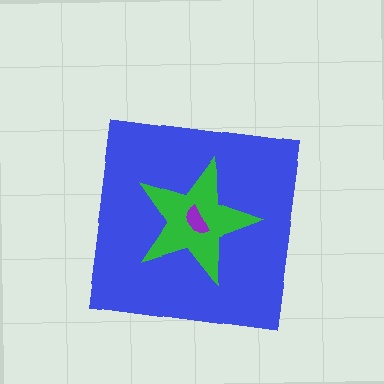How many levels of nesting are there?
3.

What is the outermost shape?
The blue square.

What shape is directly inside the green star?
The purple semicircle.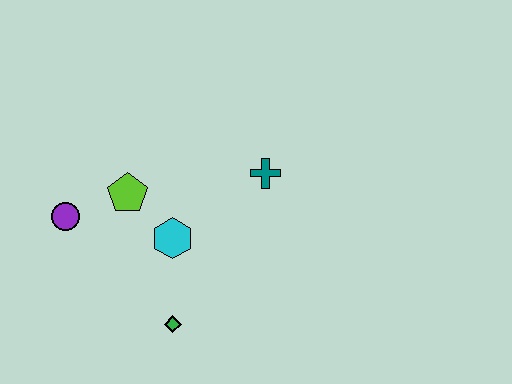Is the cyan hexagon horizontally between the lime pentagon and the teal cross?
Yes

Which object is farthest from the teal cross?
The purple circle is farthest from the teal cross.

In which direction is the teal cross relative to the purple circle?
The teal cross is to the right of the purple circle.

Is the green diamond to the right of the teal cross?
No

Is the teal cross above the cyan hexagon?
Yes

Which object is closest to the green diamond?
The cyan hexagon is closest to the green diamond.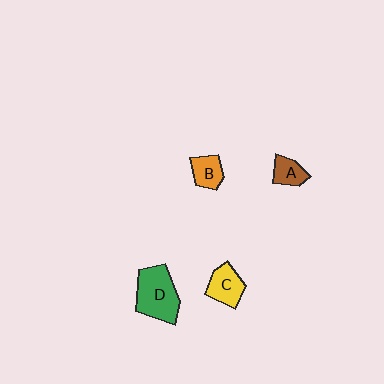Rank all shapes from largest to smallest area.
From largest to smallest: D (green), C (yellow), B (orange), A (brown).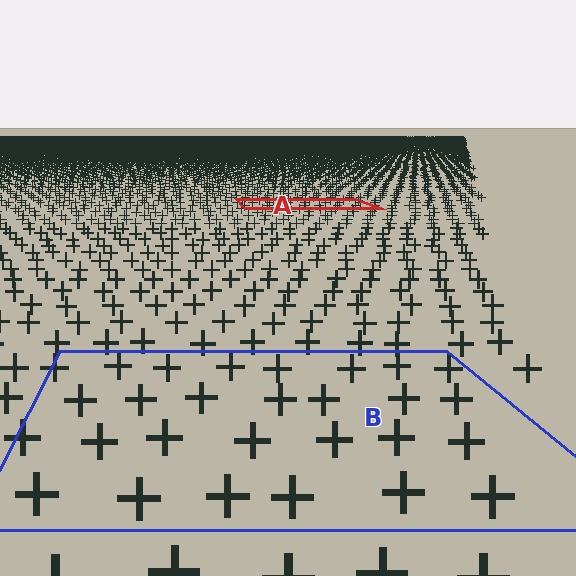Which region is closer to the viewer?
Region B is closer. The texture elements there are larger and more spread out.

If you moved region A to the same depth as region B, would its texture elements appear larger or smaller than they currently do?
They would appear larger. At a closer depth, the same texture elements are projected at a bigger on-screen size.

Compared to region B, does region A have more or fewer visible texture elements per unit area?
Region A has more texture elements per unit area — they are packed more densely because it is farther away.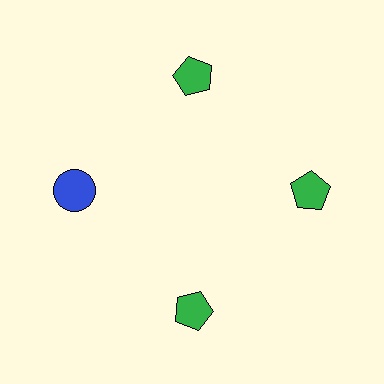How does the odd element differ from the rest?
It differs in both color (blue instead of green) and shape (circle instead of pentagon).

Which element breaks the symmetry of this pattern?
The blue circle at roughly the 9 o'clock position breaks the symmetry. All other shapes are green pentagons.